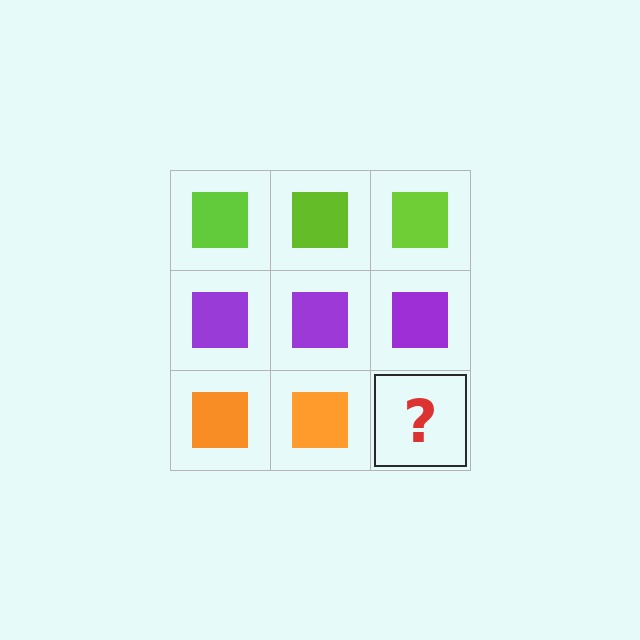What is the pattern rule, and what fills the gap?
The rule is that each row has a consistent color. The gap should be filled with an orange square.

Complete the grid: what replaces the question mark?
The question mark should be replaced with an orange square.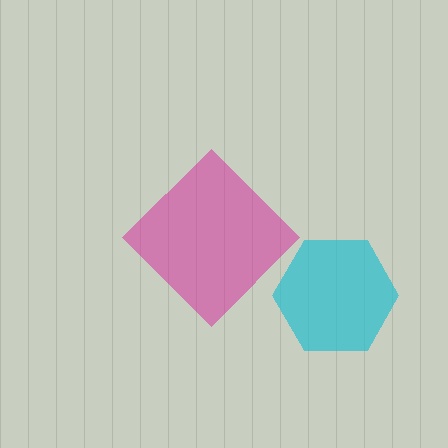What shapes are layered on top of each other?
The layered shapes are: a cyan hexagon, a magenta diamond.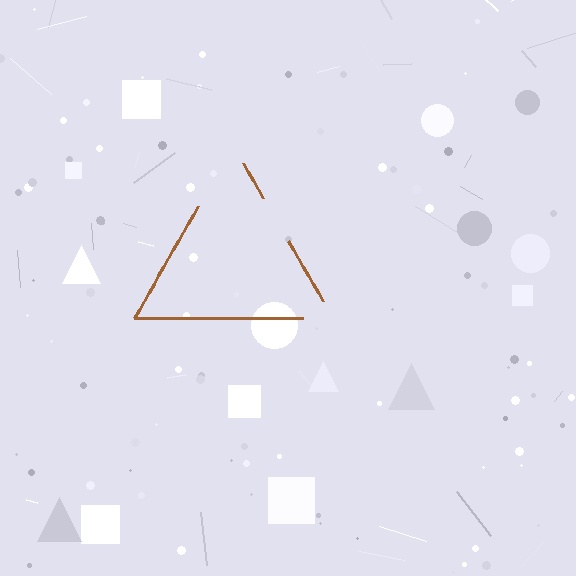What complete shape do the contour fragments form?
The contour fragments form a triangle.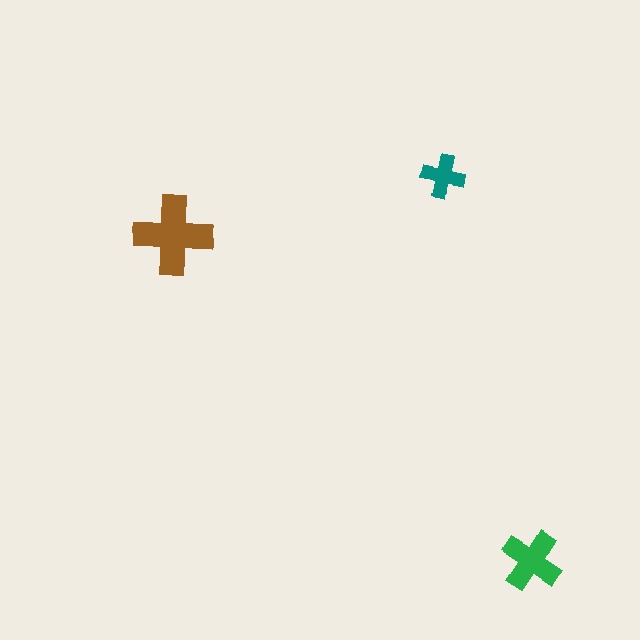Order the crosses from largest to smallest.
the brown one, the green one, the teal one.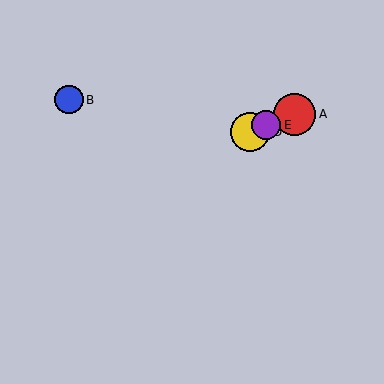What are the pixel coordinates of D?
Object D is at (250, 132).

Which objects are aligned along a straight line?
Objects A, C, D, E are aligned along a straight line.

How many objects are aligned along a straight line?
4 objects (A, C, D, E) are aligned along a straight line.